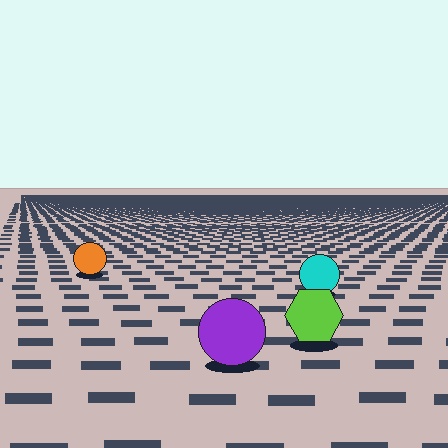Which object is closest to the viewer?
The purple circle is closest. The texture marks near it are larger and more spread out.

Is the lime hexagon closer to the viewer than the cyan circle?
Yes. The lime hexagon is closer — you can tell from the texture gradient: the ground texture is coarser near it.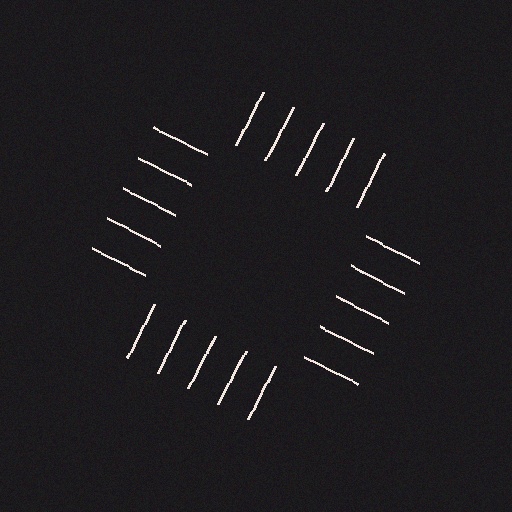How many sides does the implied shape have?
4 sides — the line-ends trace a square.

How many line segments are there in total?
20 — 5 along each of the 4 edges.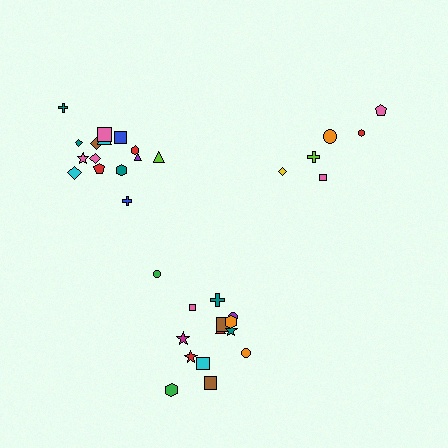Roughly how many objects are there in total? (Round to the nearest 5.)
Roughly 35 objects in total.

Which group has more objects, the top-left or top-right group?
The top-left group.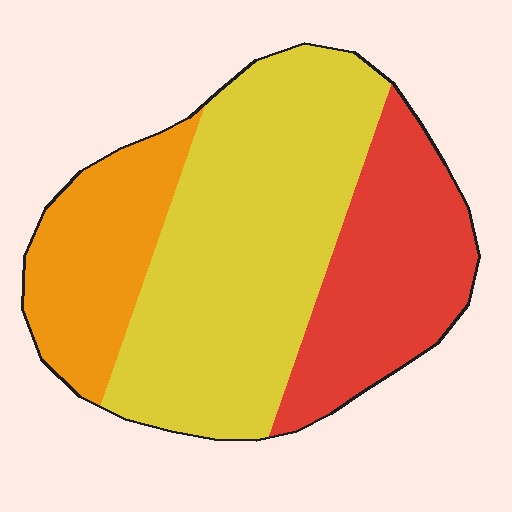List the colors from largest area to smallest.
From largest to smallest: yellow, red, orange.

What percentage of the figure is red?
Red covers 27% of the figure.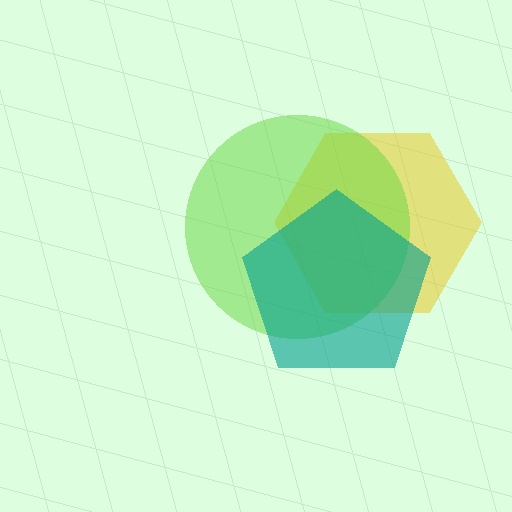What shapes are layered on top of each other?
The layered shapes are: a yellow hexagon, a lime circle, a teal pentagon.